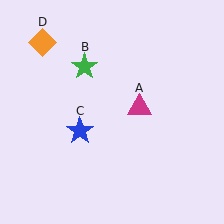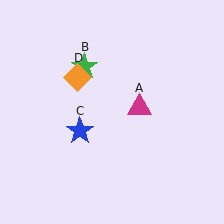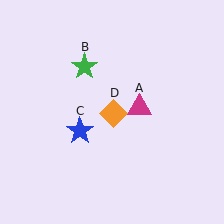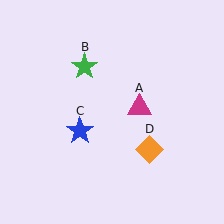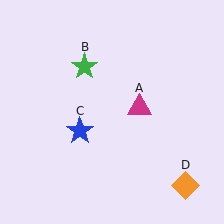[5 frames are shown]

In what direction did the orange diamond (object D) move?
The orange diamond (object D) moved down and to the right.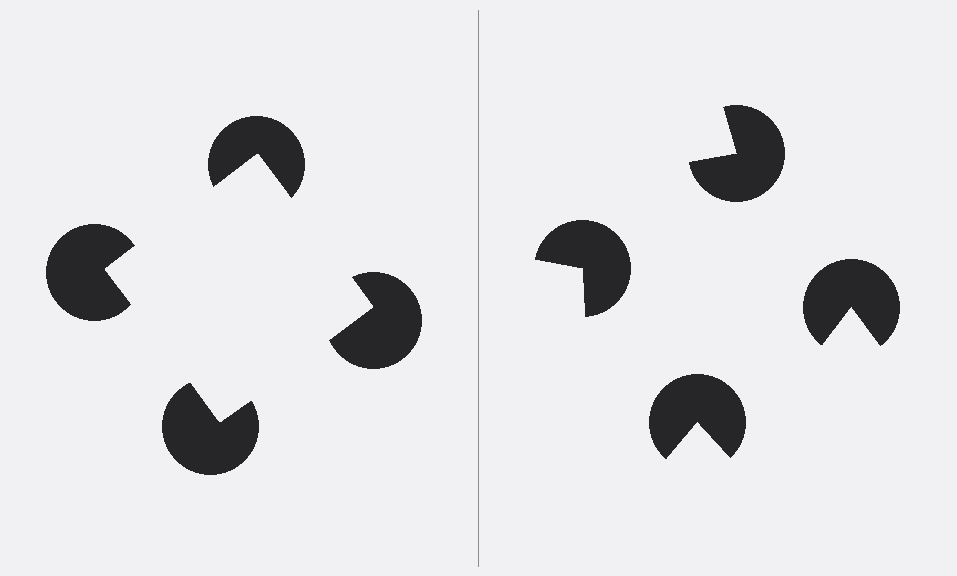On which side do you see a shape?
An illusory square appears on the left side. On the right side the wedge cuts are rotated, so no coherent shape forms.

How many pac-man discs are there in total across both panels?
8 — 4 on each side.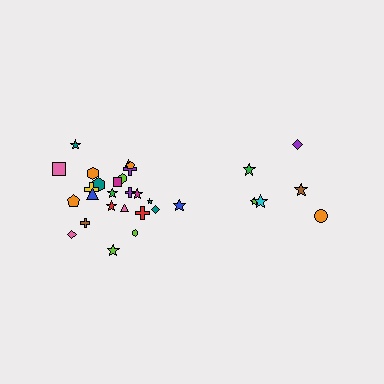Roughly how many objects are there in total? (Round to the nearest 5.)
Roughly 30 objects in total.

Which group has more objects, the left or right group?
The left group.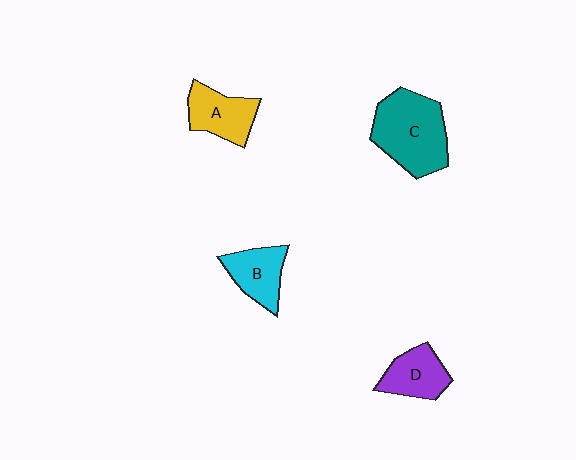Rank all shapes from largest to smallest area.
From largest to smallest: C (teal), A (yellow), B (cyan), D (purple).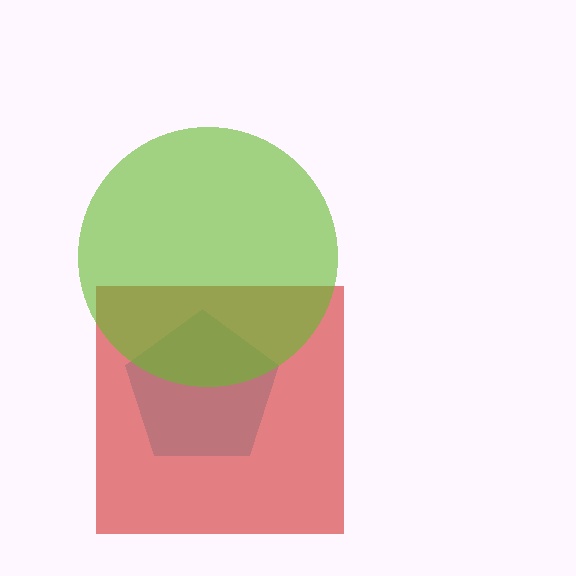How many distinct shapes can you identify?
There are 3 distinct shapes: a cyan pentagon, a red square, a lime circle.